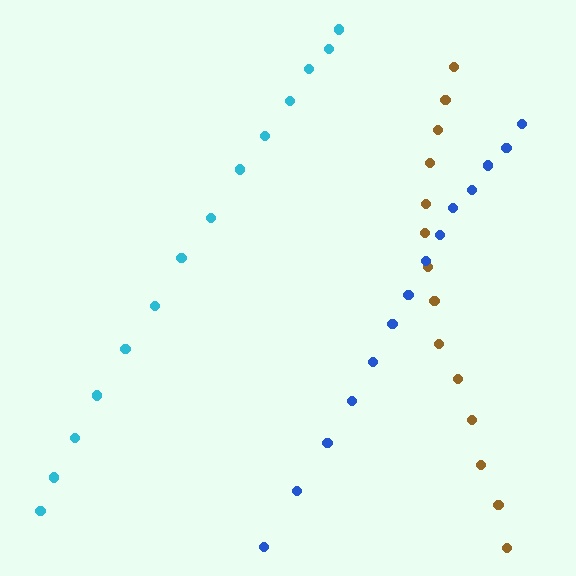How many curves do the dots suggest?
There are 3 distinct paths.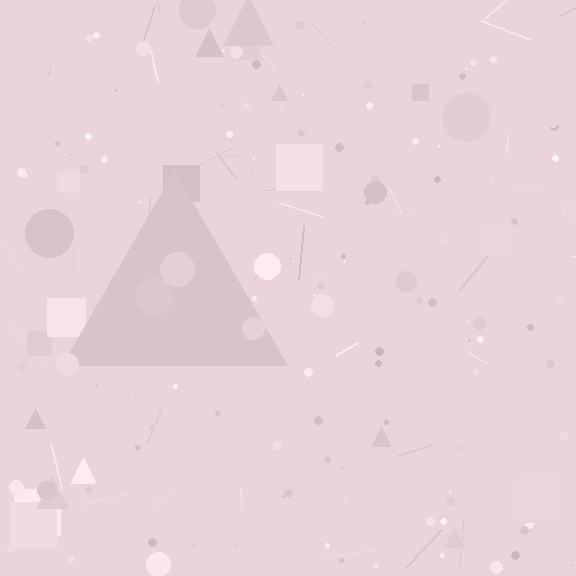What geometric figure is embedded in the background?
A triangle is embedded in the background.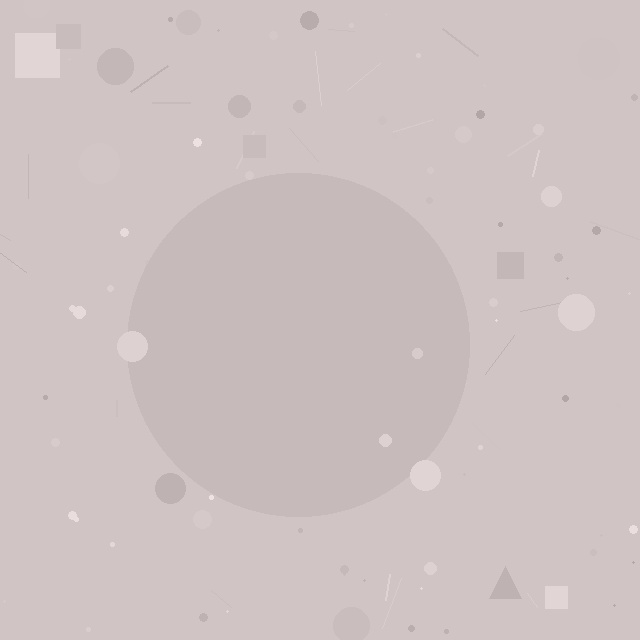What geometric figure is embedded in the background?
A circle is embedded in the background.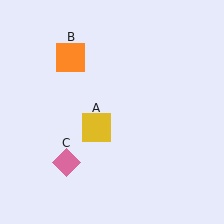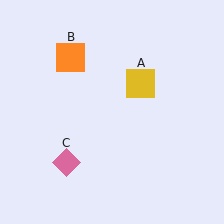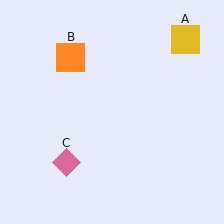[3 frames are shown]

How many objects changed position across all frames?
1 object changed position: yellow square (object A).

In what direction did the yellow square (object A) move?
The yellow square (object A) moved up and to the right.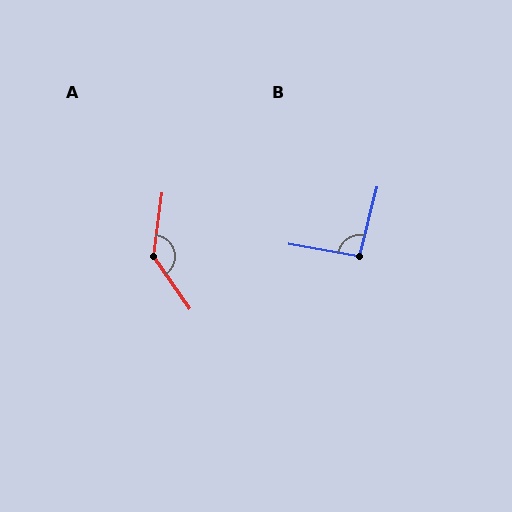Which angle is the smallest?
B, at approximately 94 degrees.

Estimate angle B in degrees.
Approximately 94 degrees.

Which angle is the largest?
A, at approximately 138 degrees.